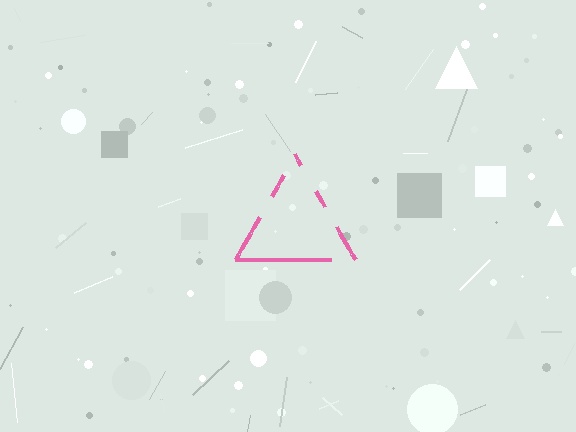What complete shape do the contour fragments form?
The contour fragments form a triangle.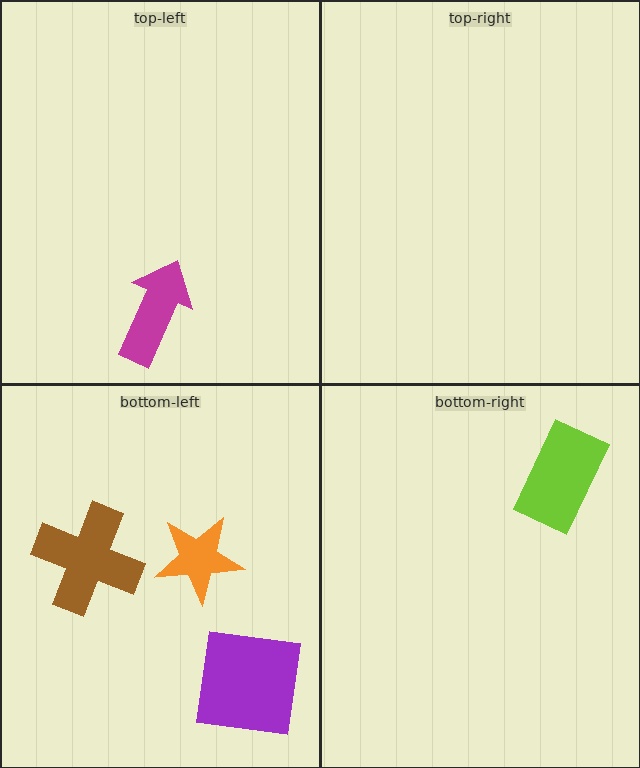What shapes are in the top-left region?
The magenta arrow.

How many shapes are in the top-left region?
1.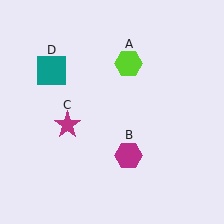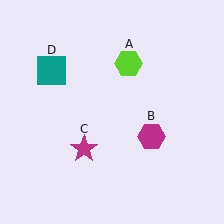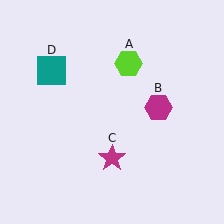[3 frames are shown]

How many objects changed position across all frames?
2 objects changed position: magenta hexagon (object B), magenta star (object C).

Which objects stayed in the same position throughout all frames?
Lime hexagon (object A) and teal square (object D) remained stationary.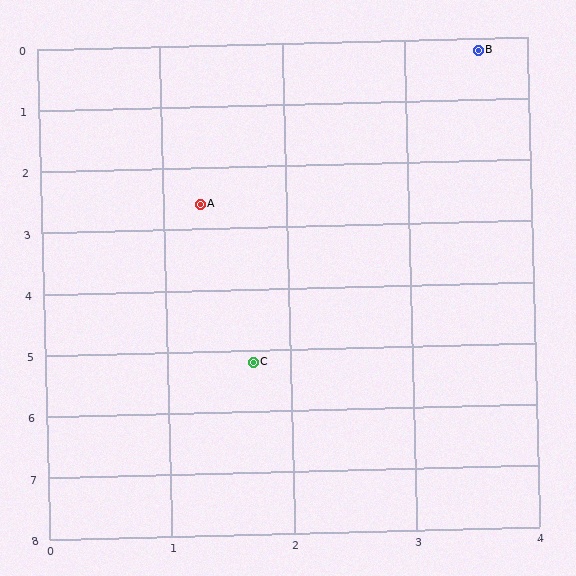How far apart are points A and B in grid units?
Points A and B are about 3.3 grid units apart.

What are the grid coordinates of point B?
Point B is at approximately (3.6, 0.2).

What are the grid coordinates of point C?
Point C is at approximately (1.7, 5.2).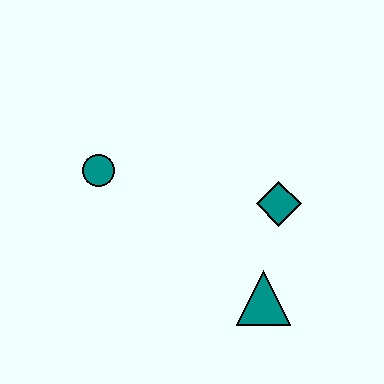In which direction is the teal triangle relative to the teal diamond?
The teal triangle is below the teal diamond.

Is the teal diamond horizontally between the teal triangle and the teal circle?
No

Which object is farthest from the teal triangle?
The teal circle is farthest from the teal triangle.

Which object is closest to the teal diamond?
The teal triangle is closest to the teal diamond.